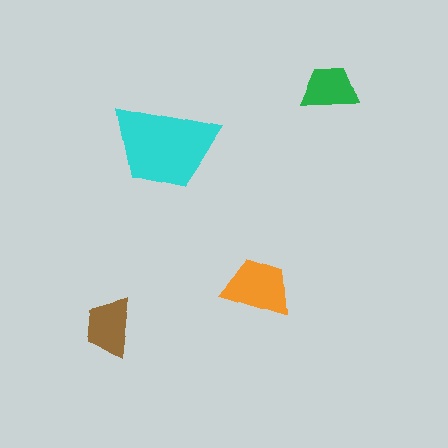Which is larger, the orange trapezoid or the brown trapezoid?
The orange one.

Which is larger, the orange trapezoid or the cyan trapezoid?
The cyan one.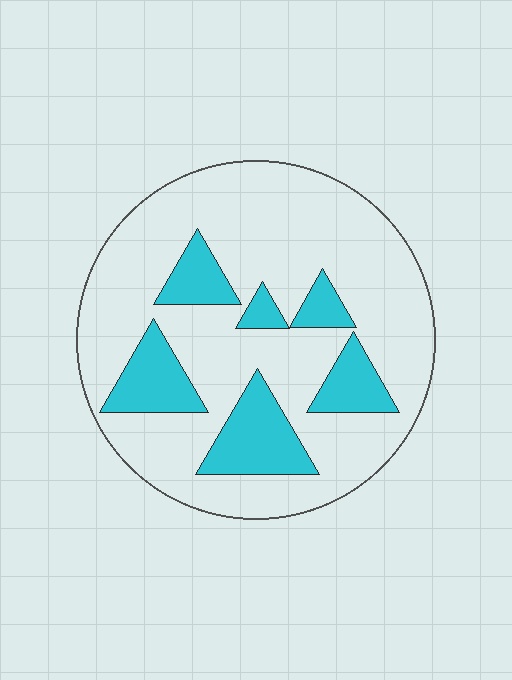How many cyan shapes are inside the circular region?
6.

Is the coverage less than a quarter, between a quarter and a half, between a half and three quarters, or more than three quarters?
Less than a quarter.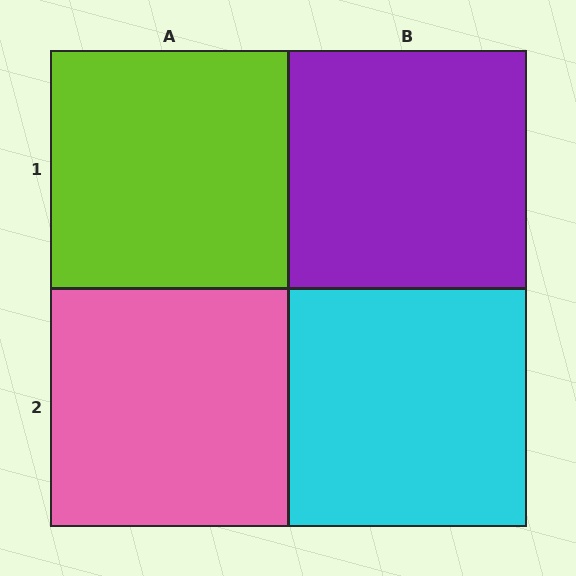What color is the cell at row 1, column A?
Lime.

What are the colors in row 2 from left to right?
Pink, cyan.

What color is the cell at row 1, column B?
Purple.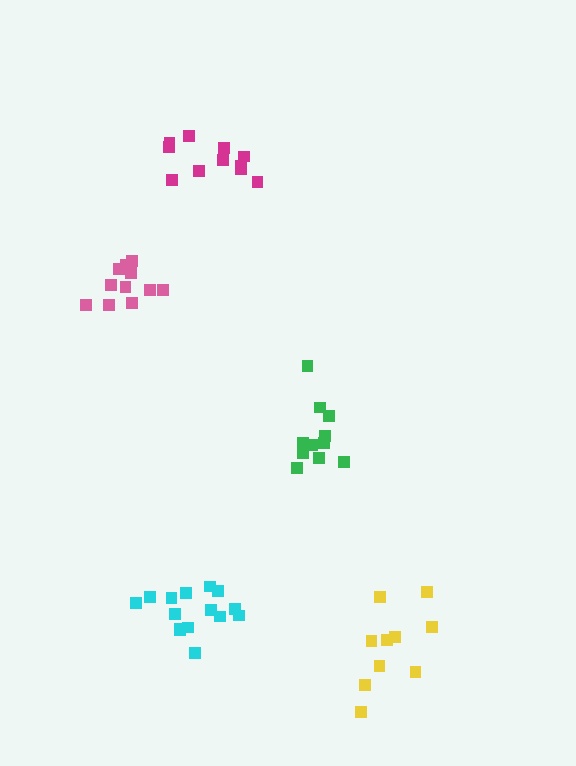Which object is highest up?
The magenta cluster is topmost.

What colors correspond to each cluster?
The clusters are colored: yellow, green, magenta, cyan, pink.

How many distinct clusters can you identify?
There are 5 distinct clusters.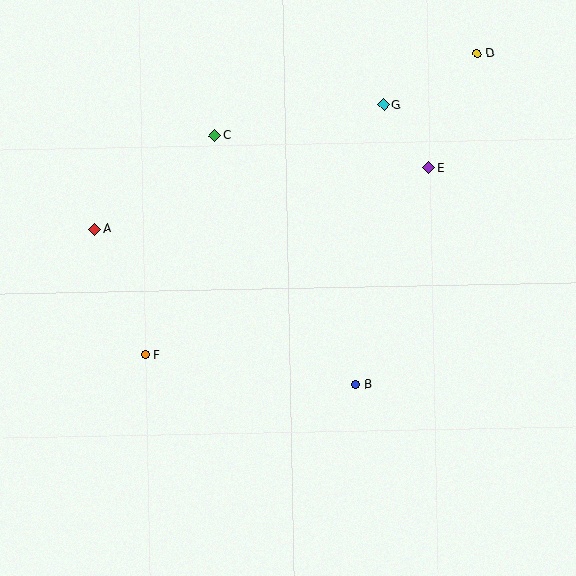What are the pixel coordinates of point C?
Point C is at (215, 136).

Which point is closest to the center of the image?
Point B at (355, 385) is closest to the center.